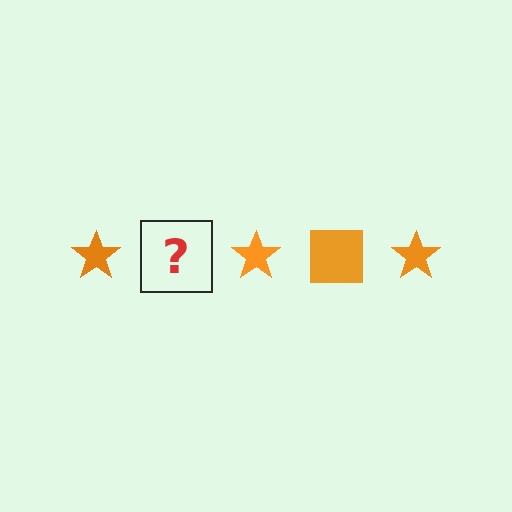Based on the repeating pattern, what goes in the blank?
The blank should be an orange square.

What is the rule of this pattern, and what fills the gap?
The rule is that the pattern cycles through star, square shapes in orange. The gap should be filled with an orange square.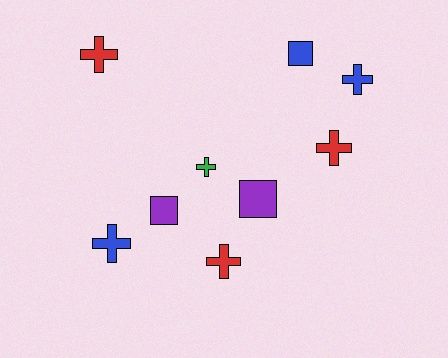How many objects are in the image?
There are 9 objects.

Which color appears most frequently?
Red, with 3 objects.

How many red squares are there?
There are no red squares.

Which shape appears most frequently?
Cross, with 6 objects.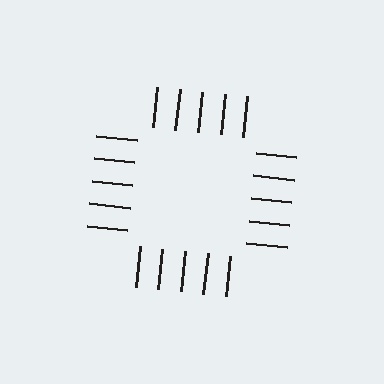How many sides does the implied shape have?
4 sides — the line-ends trace a square.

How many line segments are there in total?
20 — 5 along each of the 4 edges.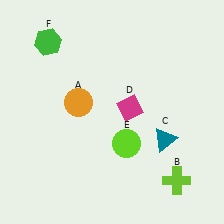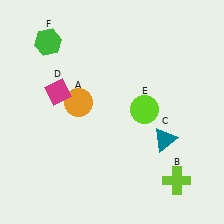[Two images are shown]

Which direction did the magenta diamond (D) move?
The magenta diamond (D) moved left.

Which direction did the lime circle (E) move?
The lime circle (E) moved up.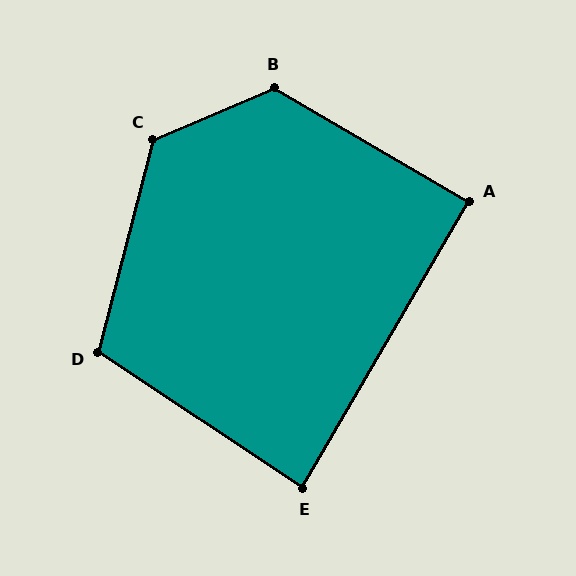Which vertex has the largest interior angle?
C, at approximately 128 degrees.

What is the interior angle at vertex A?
Approximately 90 degrees (approximately right).